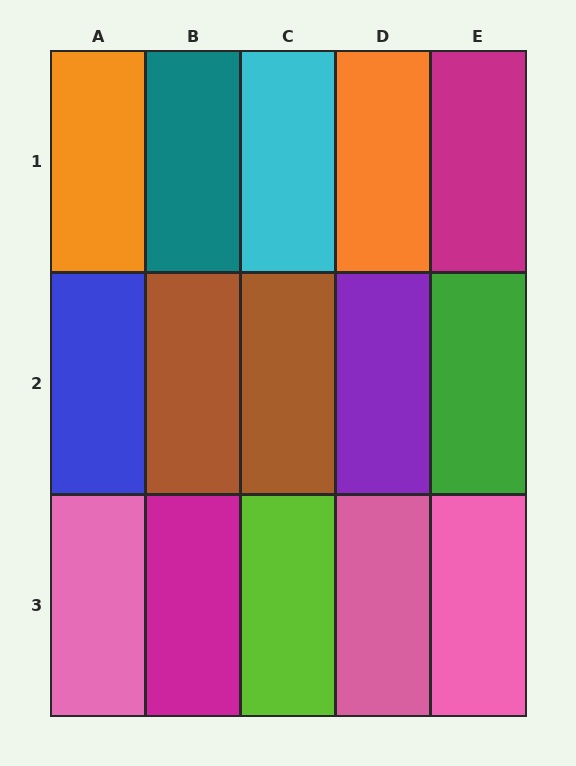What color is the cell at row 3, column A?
Pink.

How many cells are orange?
2 cells are orange.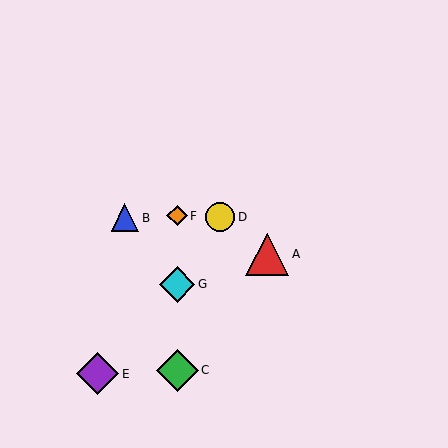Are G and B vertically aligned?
No, G is at x≈177 and B is at x≈125.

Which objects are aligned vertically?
Objects C, F, G are aligned vertically.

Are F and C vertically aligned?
Yes, both are at x≈177.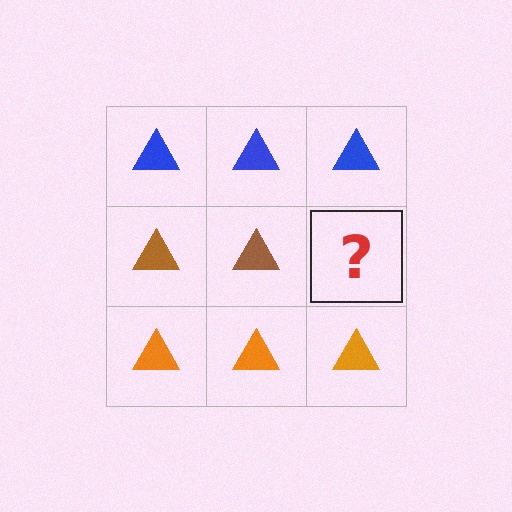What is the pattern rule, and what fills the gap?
The rule is that each row has a consistent color. The gap should be filled with a brown triangle.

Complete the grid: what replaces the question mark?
The question mark should be replaced with a brown triangle.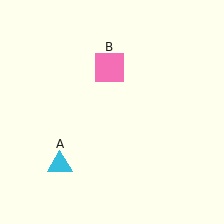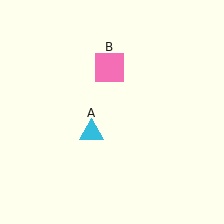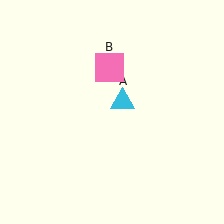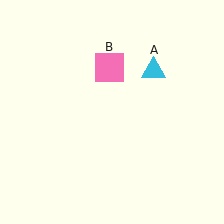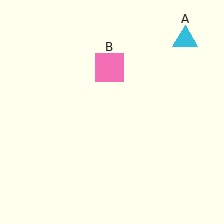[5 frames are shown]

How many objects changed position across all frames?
1 object changed position: cyan triangle (object A).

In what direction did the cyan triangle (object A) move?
The cyan triangle (object A) moved up and to the right.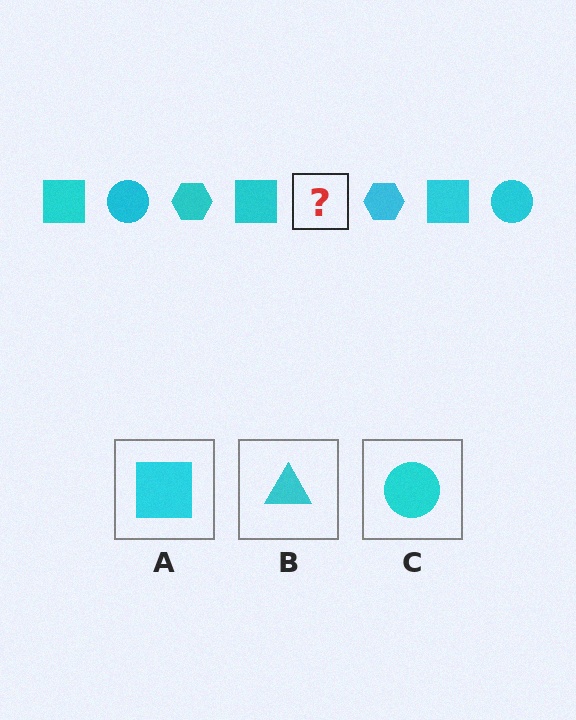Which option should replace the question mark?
Option C.